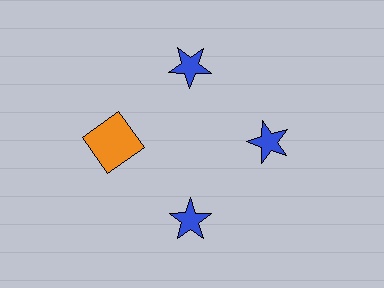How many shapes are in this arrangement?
There are 4 shapes arranged in a ring pattern.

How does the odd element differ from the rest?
It differs in both color (orange instead of blue) and shape (square instead of star).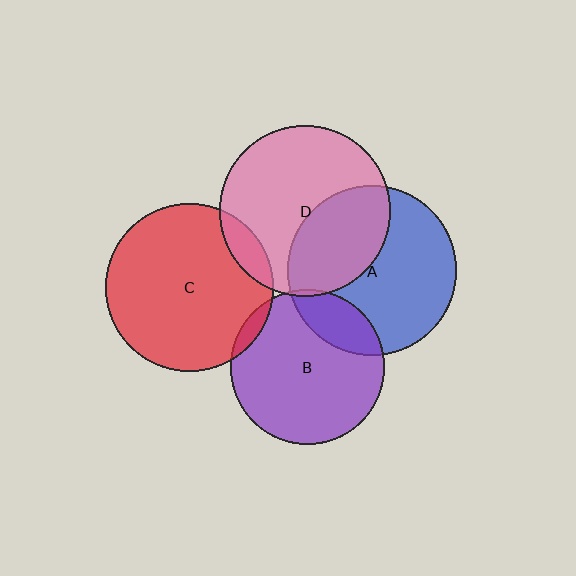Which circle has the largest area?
Circle D (pink).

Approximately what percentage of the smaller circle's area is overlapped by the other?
Approximately 10%.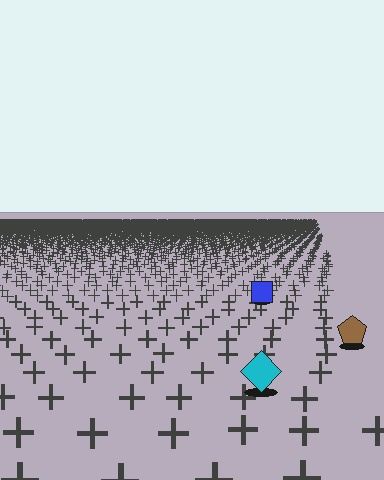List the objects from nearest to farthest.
From nearest to farthest: the cyan diamond, the brown pentagon, the blue square.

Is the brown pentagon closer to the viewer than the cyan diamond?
No. The cyan diamond is closer — you can tell from the texture gradient: the ground texture is coarser near it.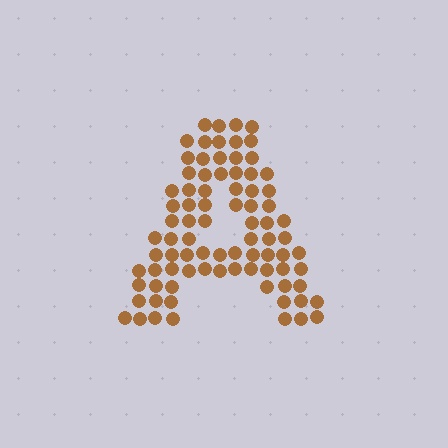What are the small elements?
The small elements are circles.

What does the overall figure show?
The overall figure shows the letter A.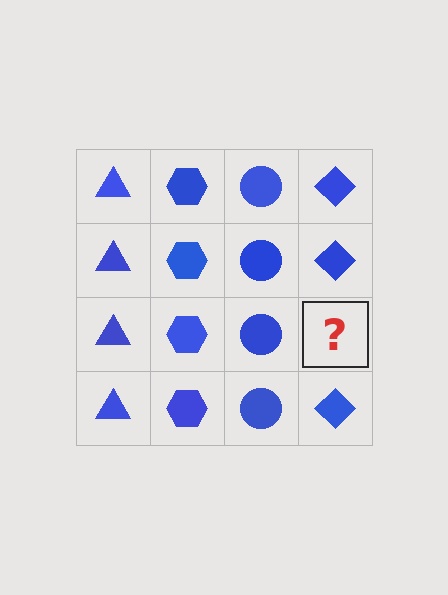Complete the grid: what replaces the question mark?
The question mark should be replaced with a blue diamond.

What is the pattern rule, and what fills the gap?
The rule is that each column has a consistent shape. The gap should be filled with a blue diamond.